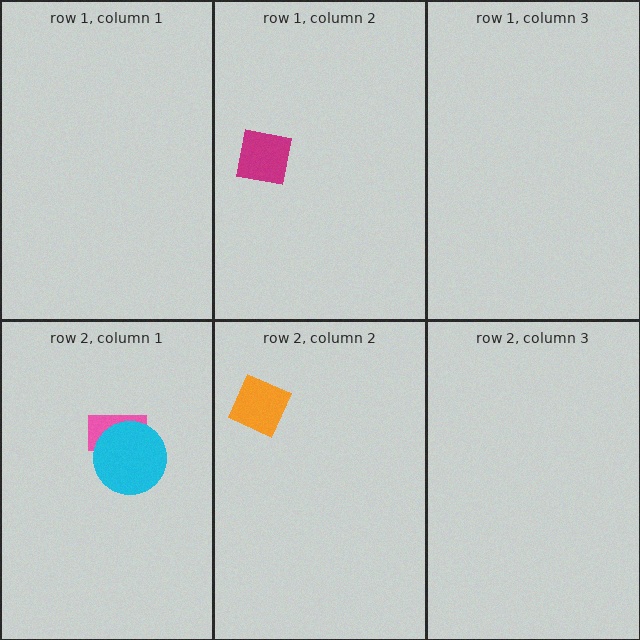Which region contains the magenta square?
The row 1, column 2 region.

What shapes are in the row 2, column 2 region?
The orange diamond.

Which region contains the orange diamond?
The row 2, column 2 region.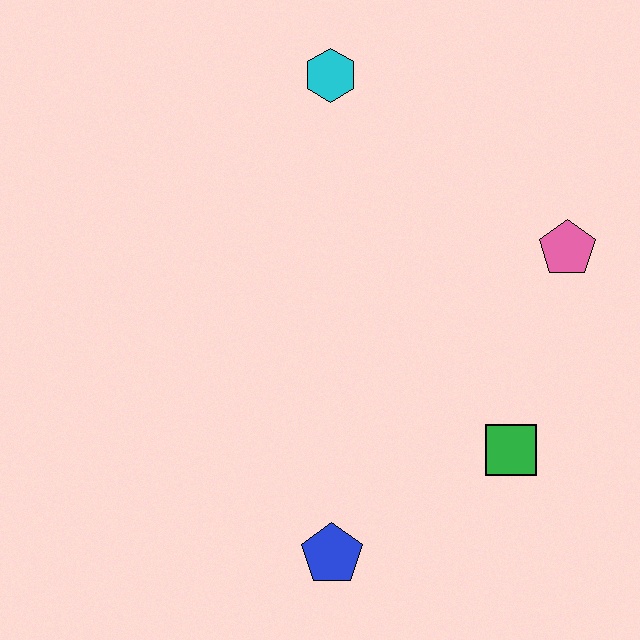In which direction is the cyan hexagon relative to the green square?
The cyan hexagon is above the green square.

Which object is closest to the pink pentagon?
The green square is closest to the pink pentagon.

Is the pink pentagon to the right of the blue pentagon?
Yes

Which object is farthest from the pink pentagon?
The blue pentagon is farthest from the pink pentagon.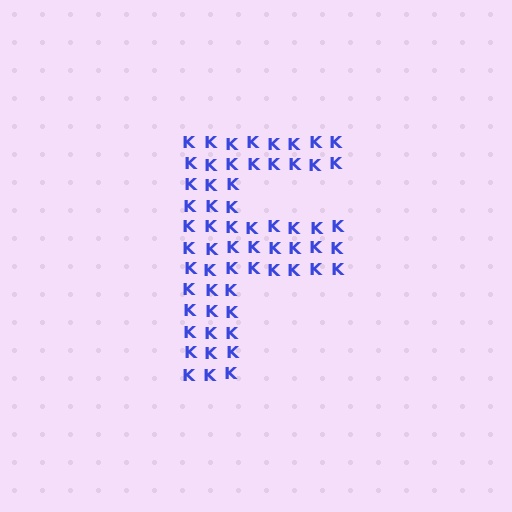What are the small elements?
The small elements are letter K's.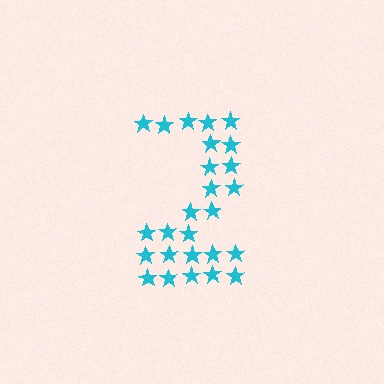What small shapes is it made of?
It is made of small stars.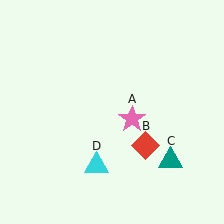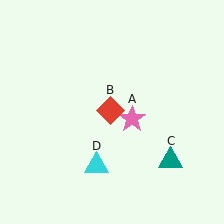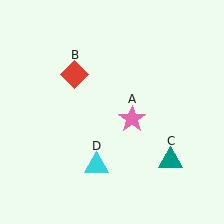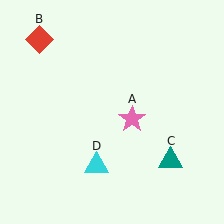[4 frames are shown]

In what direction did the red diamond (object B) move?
The red diamond (object B) moved up and to the left.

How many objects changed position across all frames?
1 object changed position: red diamond (object B).